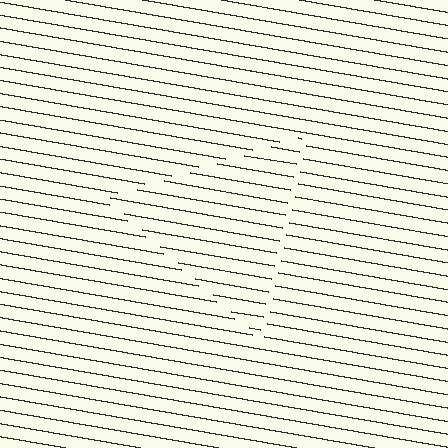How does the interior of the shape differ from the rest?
The interior of the shape contains the same grating, shifted by half a period — the contour is defined by the phase discontinuity where line-ends from the inner and outer gratings abut.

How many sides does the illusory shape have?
3 sides — the line-ends trace a triangle.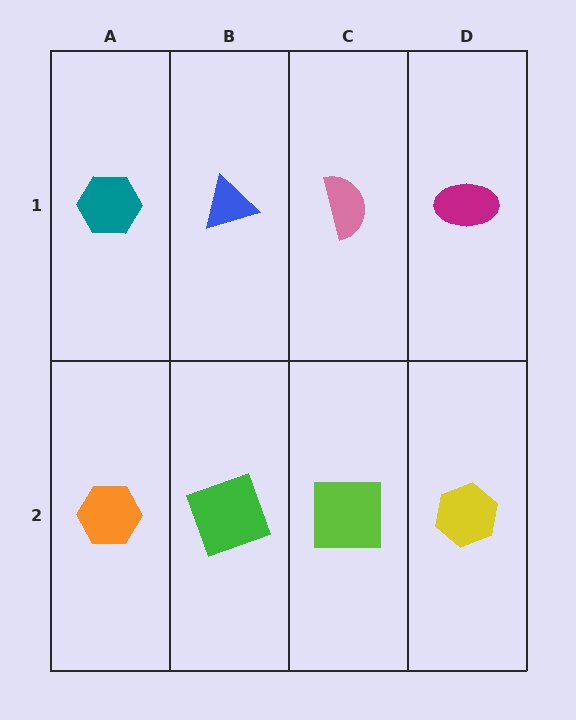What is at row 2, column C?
A lime square.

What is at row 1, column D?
A magenta ellipse.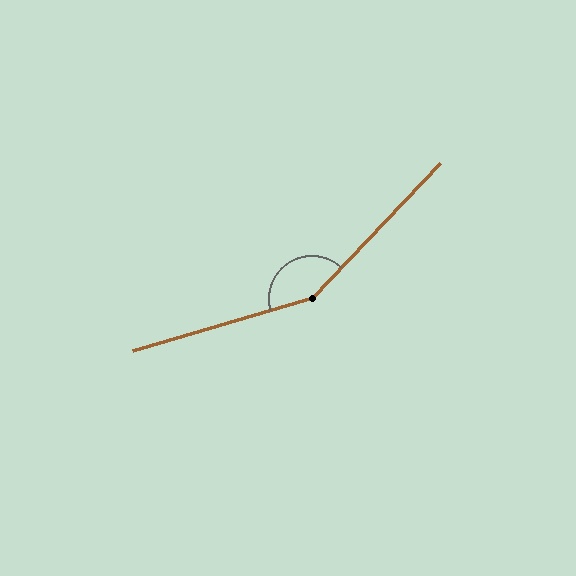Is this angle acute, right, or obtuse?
It is obtuse.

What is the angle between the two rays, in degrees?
Approximately 150 degrees.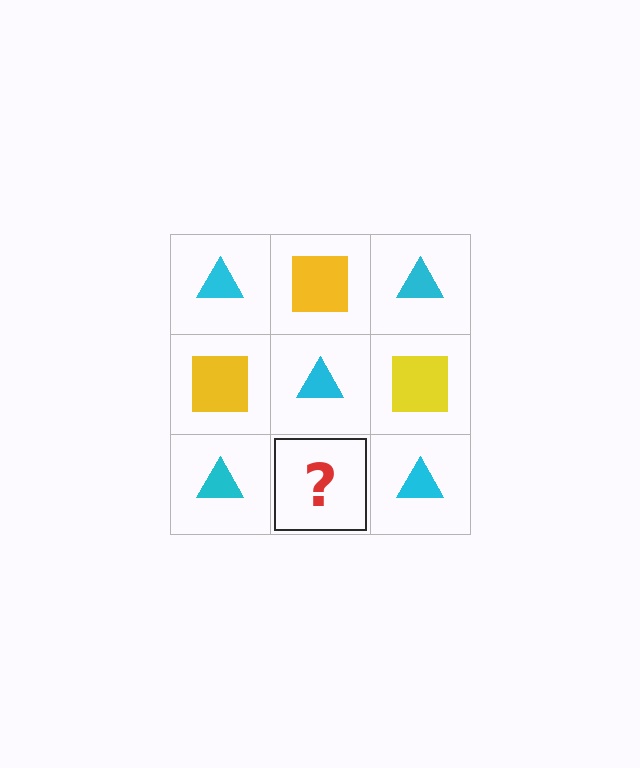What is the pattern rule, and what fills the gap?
The rule is that it alternates cyan triangle and yellow square in a checkerboard pattern. The gap should be filled with a yellow square.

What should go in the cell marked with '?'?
The missing cell should contain a yellow square.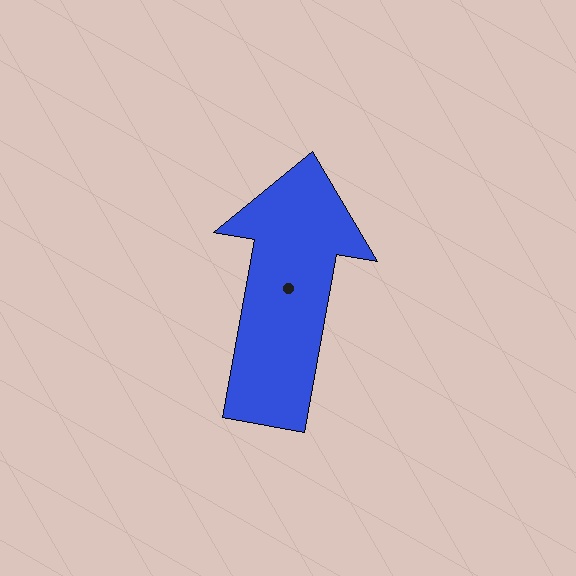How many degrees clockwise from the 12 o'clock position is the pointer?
Approximately 10 degrees.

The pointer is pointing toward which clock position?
Roughly 12 o'clock.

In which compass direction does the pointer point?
North.